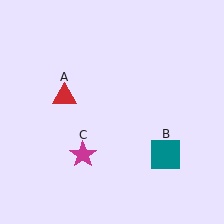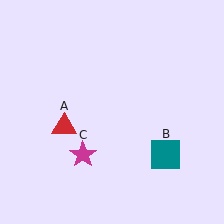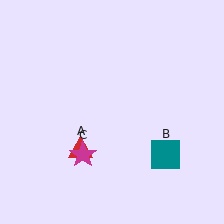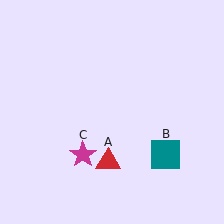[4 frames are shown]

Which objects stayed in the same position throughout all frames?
Teal square (object B) and magenta star (object C) remained stationary.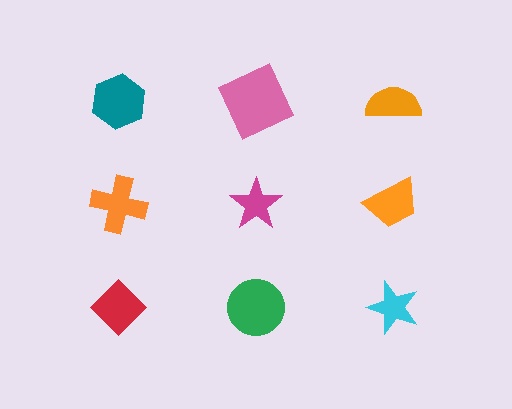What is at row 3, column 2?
A green circle.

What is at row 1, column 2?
A pink square.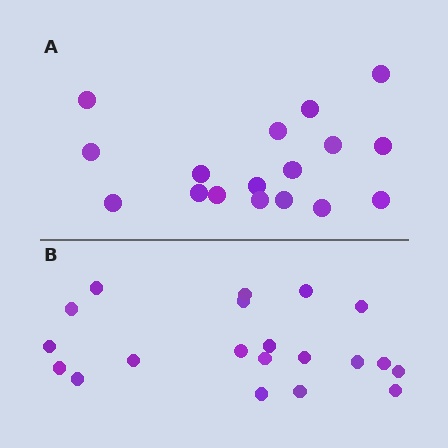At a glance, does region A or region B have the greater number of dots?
Region B (the bottom region) has more dots.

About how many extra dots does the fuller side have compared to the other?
Region B has just a few more — roughly 2 or 3 more dots than region A.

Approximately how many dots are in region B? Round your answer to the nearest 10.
About 20 dots.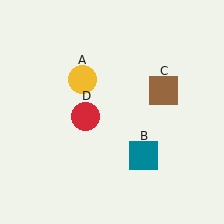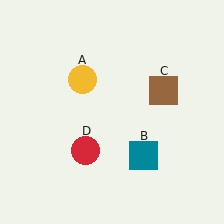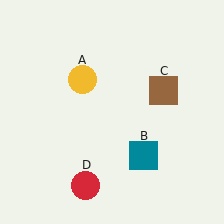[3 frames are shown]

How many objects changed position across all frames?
1 object changed position: red circle (object D).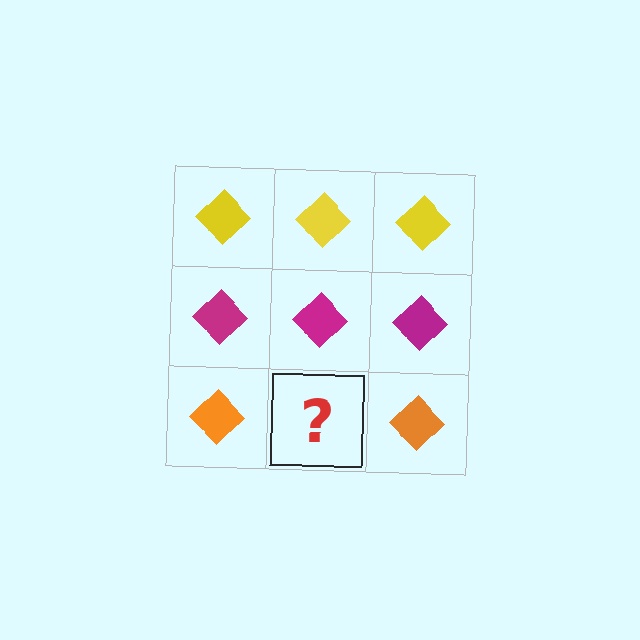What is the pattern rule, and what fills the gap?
The rule is that each row has a consistent color. The gap should be filled with an orange diamond.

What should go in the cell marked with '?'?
The missing cell should contain an orange diamond.